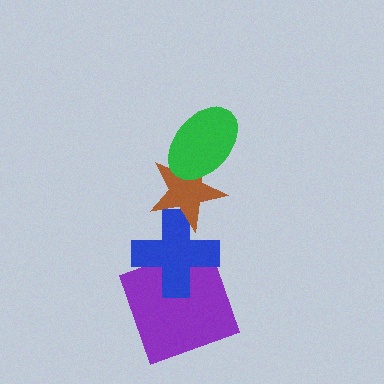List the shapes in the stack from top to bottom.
From top to bottom: the green ellipse, the brown star, the blue cross, the purple square.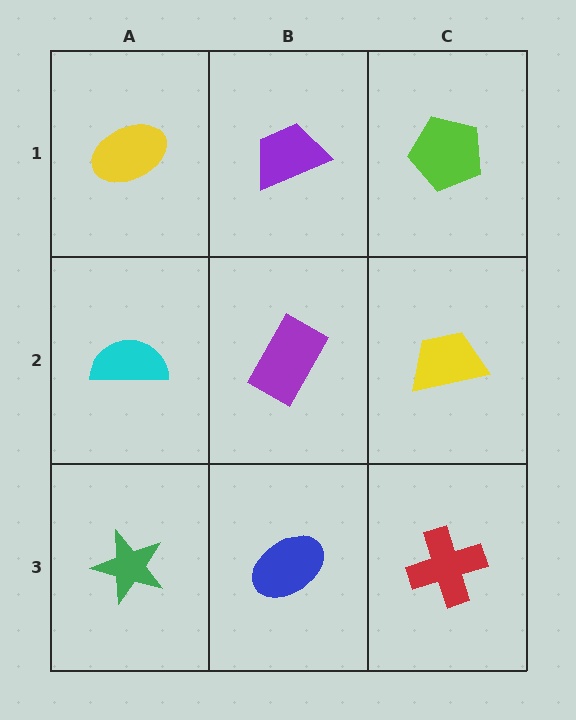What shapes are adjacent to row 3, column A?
A cyan semicircle (row 2, column A), a blue ellipse (row 3, column B).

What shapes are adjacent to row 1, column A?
A cyan semicircle (row 2, column A), a purple trapezoid (row 1, column B).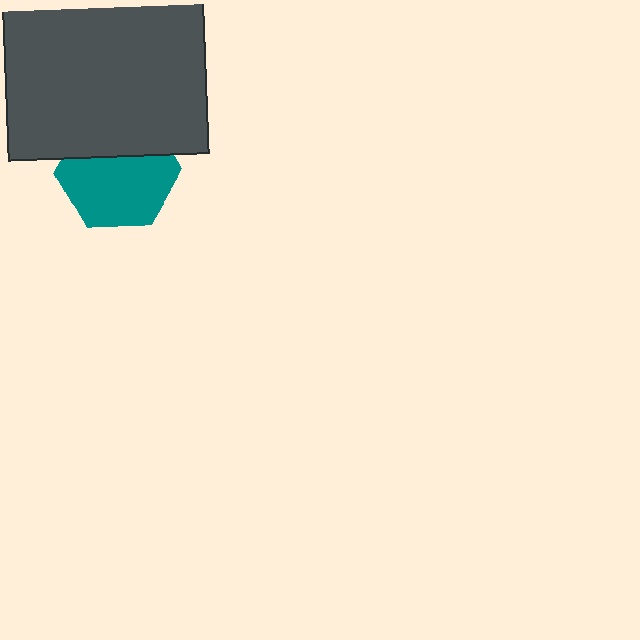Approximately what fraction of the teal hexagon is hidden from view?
Roughly 34% of the teal hexagon is hidden behind the dark gray square.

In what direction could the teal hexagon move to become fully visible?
The teal hexagon could move down. That would shift it out from behind the dark gray square entirely.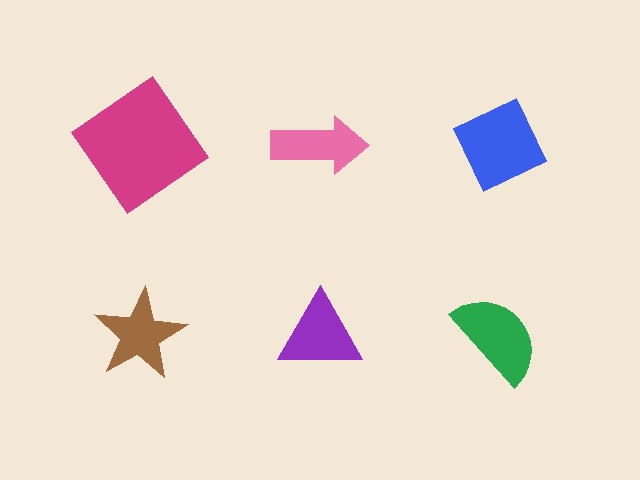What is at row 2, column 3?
A green semicircle.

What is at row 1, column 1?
A magenta diamond.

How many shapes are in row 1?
3 shapes.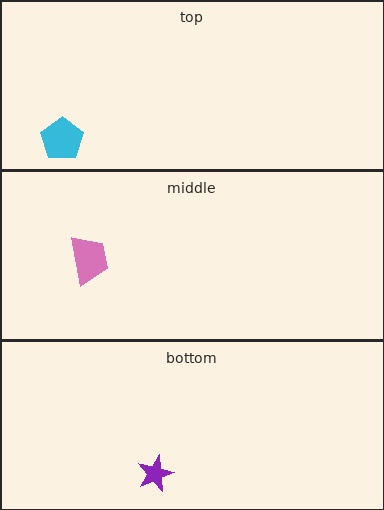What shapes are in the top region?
The cyan pentagon.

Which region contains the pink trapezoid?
The middle region.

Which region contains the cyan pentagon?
The top region.